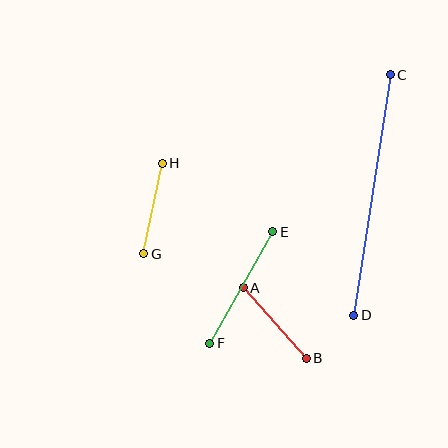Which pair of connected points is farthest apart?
Points C and D are farthest apart.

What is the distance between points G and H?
The distance is approximately 92 pixels.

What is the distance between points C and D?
The distance is approximately 243 pixels.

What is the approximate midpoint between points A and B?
The midpoint is at approximately (275, 323) pixels.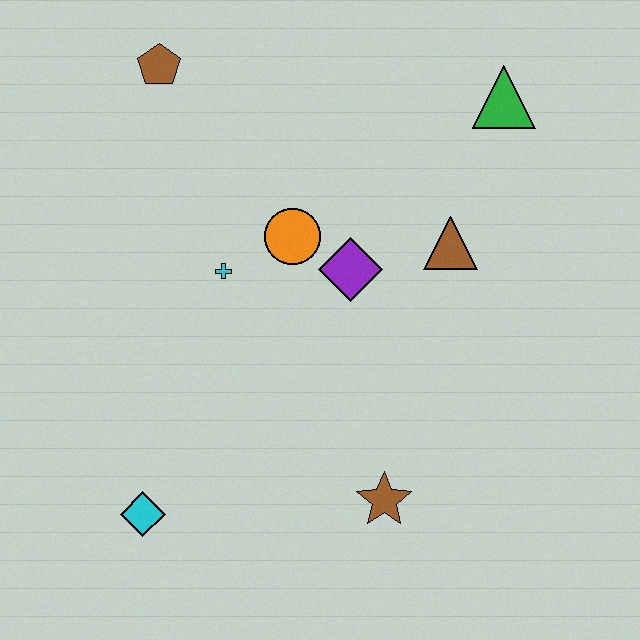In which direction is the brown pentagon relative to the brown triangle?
The brown pentagon is to the left of the brown triangle.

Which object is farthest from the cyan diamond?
The green triangle is farthest from the cyan diamond.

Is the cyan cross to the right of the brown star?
No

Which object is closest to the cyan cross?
The orange circle is closest to the cyan cross.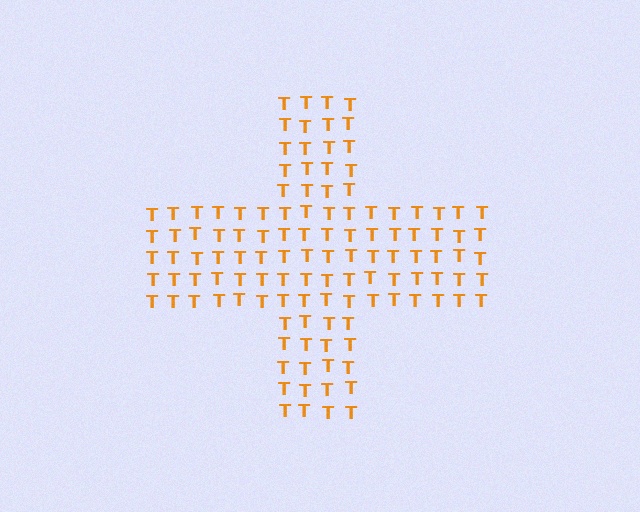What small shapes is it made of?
It is made of small letter T's.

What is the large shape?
The large shape is a cross.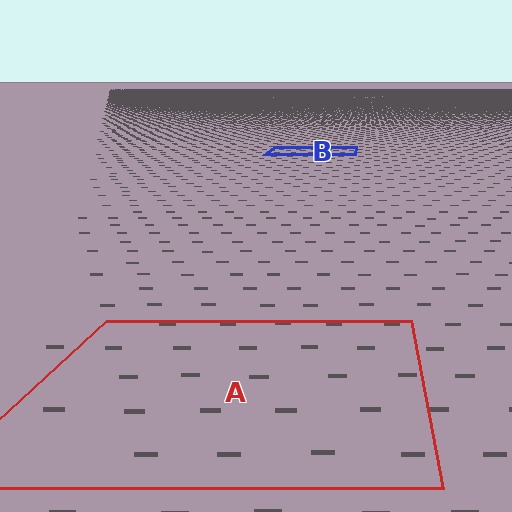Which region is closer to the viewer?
Region A is closer. The texture elements there are larger and more spread out.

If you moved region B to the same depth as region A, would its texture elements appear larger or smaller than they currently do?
They would appear larger. At a closer depth, the same texture elements are projected at a bigger on-screen size.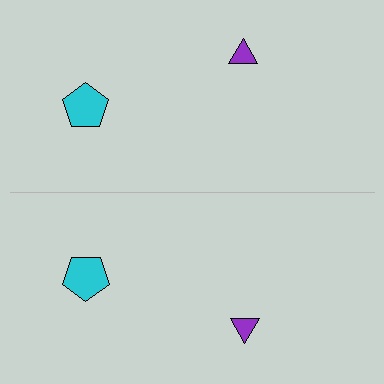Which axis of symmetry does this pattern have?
The pattern has a horizontal axis of symmetry running through the center of the image.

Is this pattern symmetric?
Yes, this pattern has bilateral (reflection) symmetry.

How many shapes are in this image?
There are 4 shapes in this image.